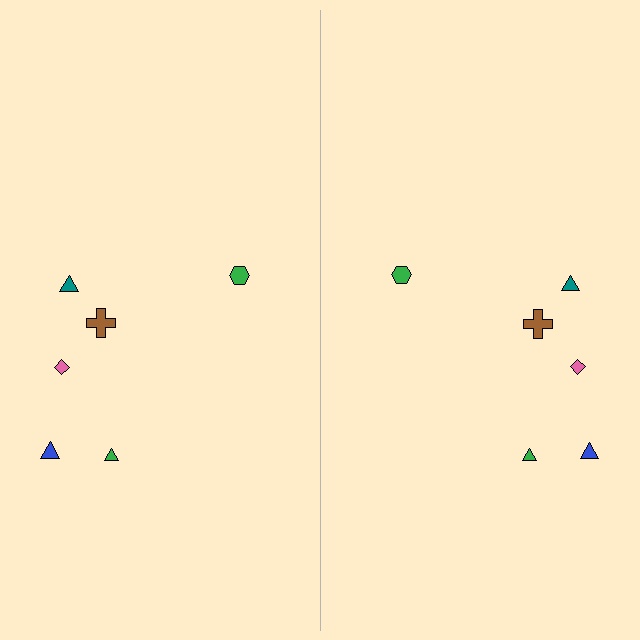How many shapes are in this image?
There are 12 shapes in this image.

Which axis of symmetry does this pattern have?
The pattern has a vertical axis of symmetry running through the center of the image.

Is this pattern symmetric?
Yes, this pattern has bilateral (reflection) symmetry.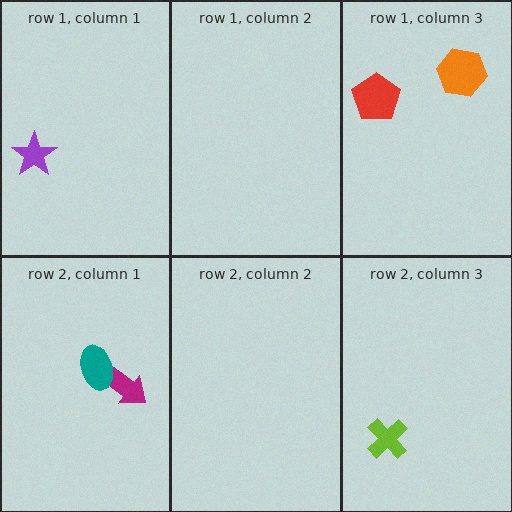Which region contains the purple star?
The row 1, column 1 region.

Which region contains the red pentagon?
The row 1, column 3 region.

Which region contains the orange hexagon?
The row 1, column 3 region.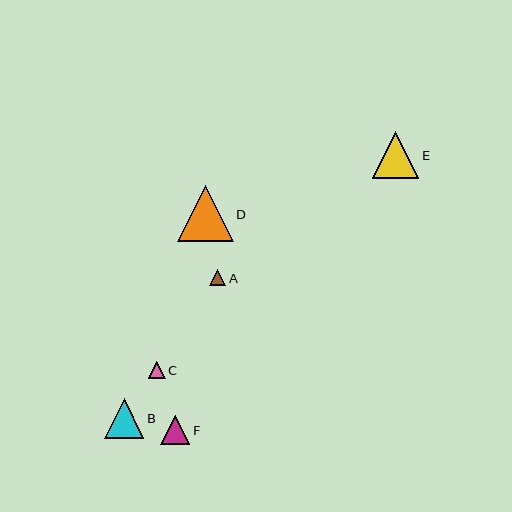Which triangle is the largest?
Triangle D is the largest with a size of approximately 56 pixels.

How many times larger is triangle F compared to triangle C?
Triangle F is approximately 1.7 times the size of triangle C.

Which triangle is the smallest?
Triangle A is the smallest with a size of approximately 16 pixels.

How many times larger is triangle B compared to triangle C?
Triangle B is approximately 2.3 times the size of triangle C.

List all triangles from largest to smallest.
From largest to smallest: D, E, B, F, C, A.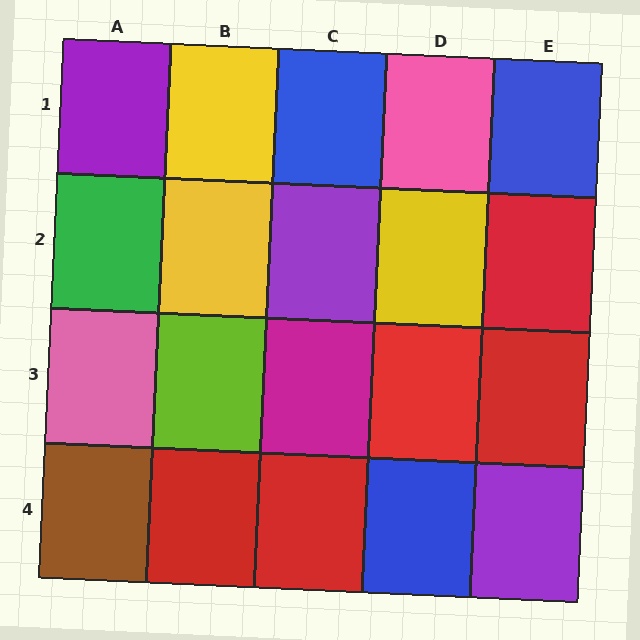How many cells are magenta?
1 cell is magenta.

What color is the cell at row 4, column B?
Red.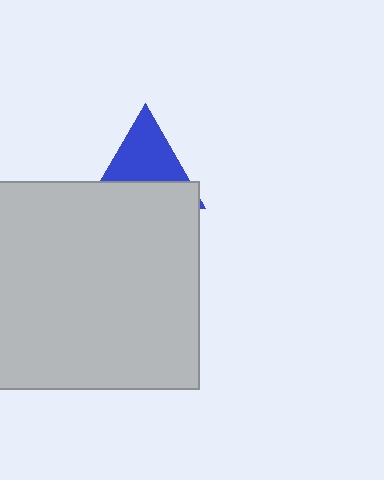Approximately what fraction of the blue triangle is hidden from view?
Roughly 45% of the blue triangle is hidden behind the light gray square.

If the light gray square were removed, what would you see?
You would see the complete blue triangle.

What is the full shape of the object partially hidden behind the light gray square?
The partially hidden object is a blue triangle.